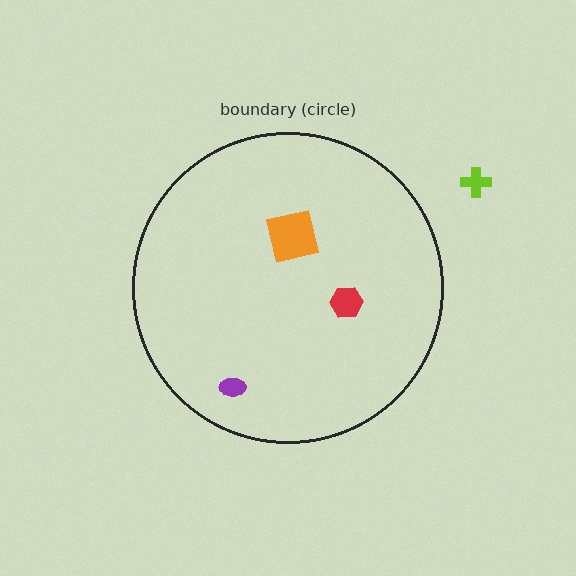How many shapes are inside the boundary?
3 inside, 1 outside.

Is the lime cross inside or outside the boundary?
Outside.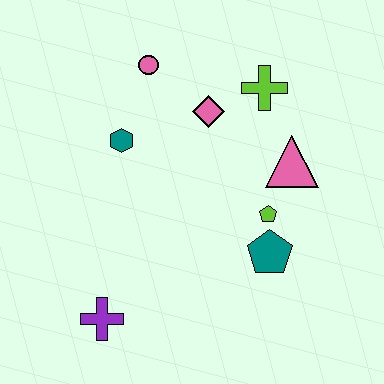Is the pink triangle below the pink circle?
Yes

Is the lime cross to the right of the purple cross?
Yes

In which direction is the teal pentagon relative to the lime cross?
The teal pentagon is below the lime cross.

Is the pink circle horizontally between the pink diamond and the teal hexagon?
Yes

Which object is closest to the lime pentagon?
The teal pentagon is closest to the lime pentagon.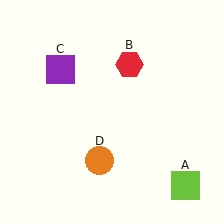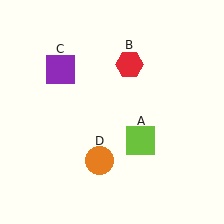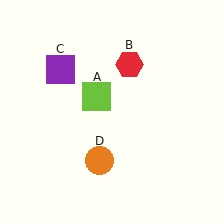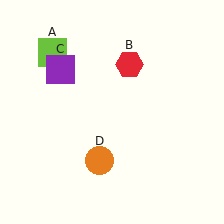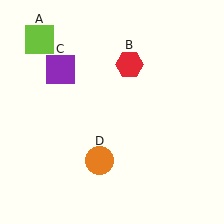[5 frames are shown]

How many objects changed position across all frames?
1 object changed position: lime square (object A).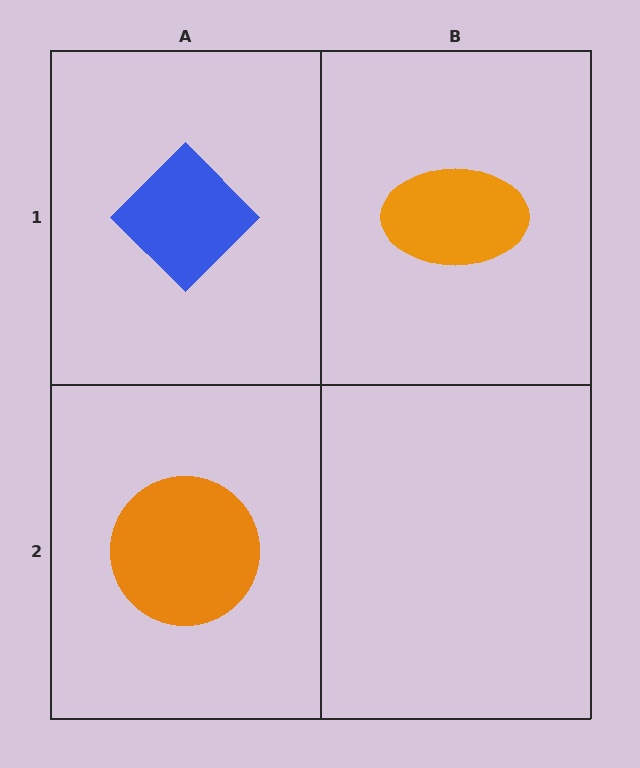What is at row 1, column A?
A blue diamond.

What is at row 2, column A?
An orange circle.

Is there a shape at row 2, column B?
No, that cell is empty.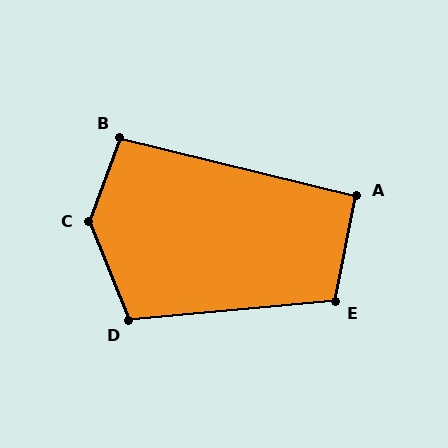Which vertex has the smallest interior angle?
A, at approximately 92 degrees.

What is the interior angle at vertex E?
Approximately 106 degrees (obtuse).